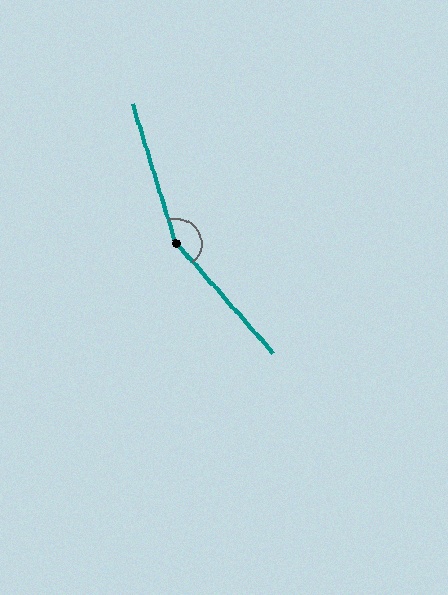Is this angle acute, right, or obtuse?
It is obtuse.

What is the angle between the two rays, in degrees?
Approximately 156 degrees.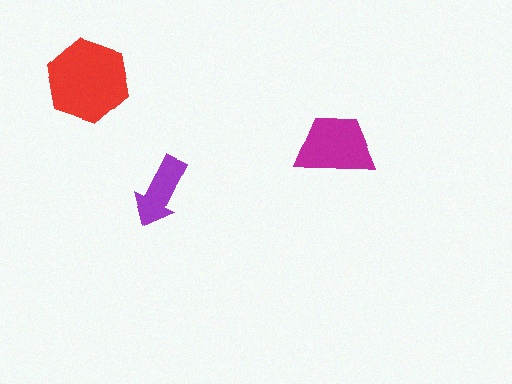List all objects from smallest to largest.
The purple arrow, the magenta trapezoid, the red hexagon.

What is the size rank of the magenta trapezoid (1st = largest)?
2nd.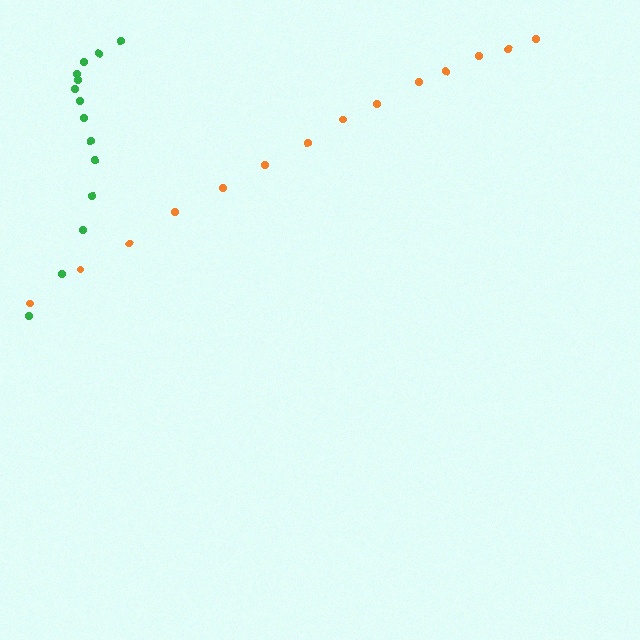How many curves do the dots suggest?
There are 2 distinct paths.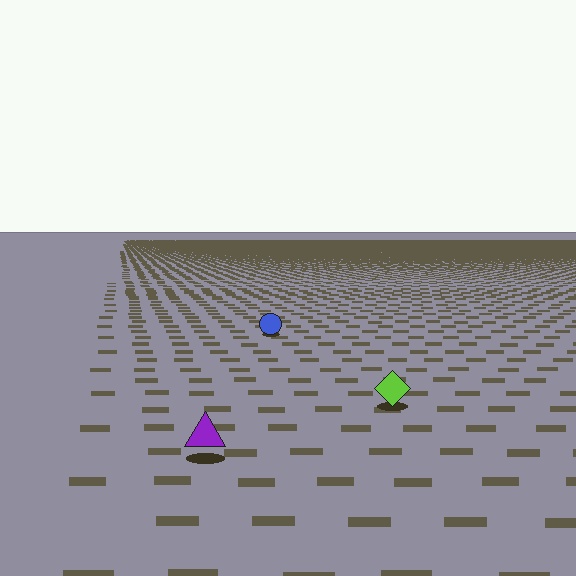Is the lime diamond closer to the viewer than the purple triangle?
No. The purple triangle is closer — you can tell from the texture gradient: the ground texture is coarser near it.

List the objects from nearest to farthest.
From nearest to farthest: the purple triangle, the lime diamond, the blue circle.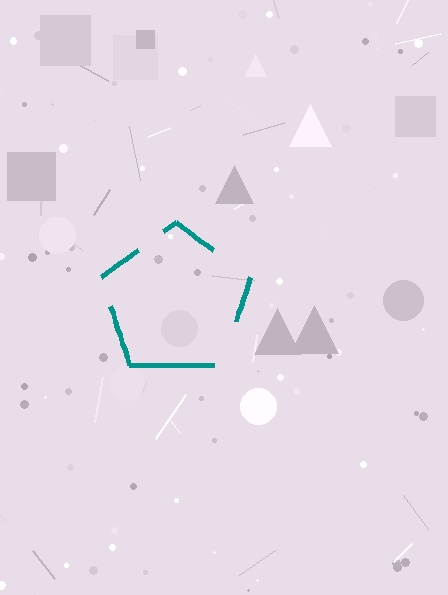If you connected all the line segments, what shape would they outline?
They would outline a pentagon.